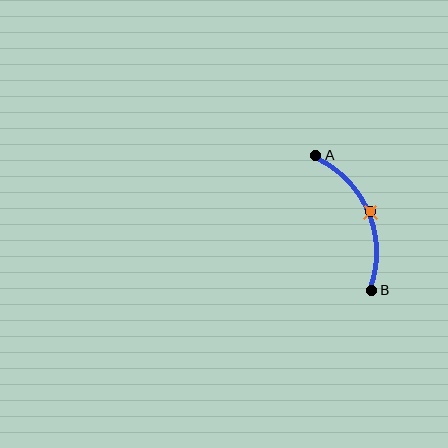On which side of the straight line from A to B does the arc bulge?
The arc bulges to the right of the straight line connecting A and B.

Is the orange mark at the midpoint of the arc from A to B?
Yes. The orange mark lies on the arc at equal arc-length from both A and B — it is the arc midpoint.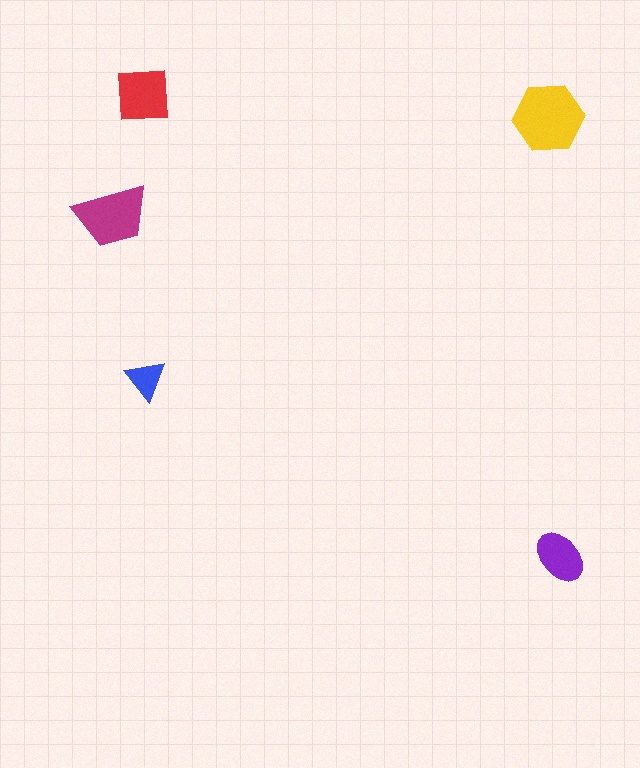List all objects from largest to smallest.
The yellow hexagon, the magenta trapezoid, the red square, the purple ellipse, the blue triangle.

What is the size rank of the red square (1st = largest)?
3rd.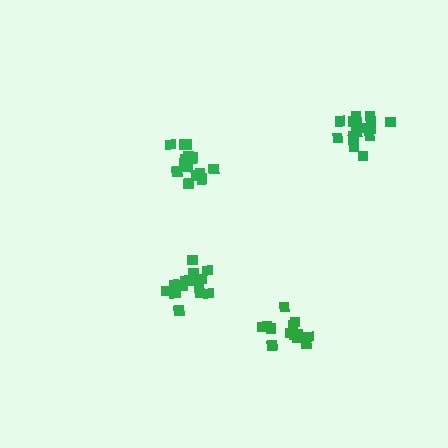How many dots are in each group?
Group 1: 15 dots, Group 2: 16 dots, Group 3: 17 dots, Group 4: 16 dots (64 total).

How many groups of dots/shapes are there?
There are 4 groups.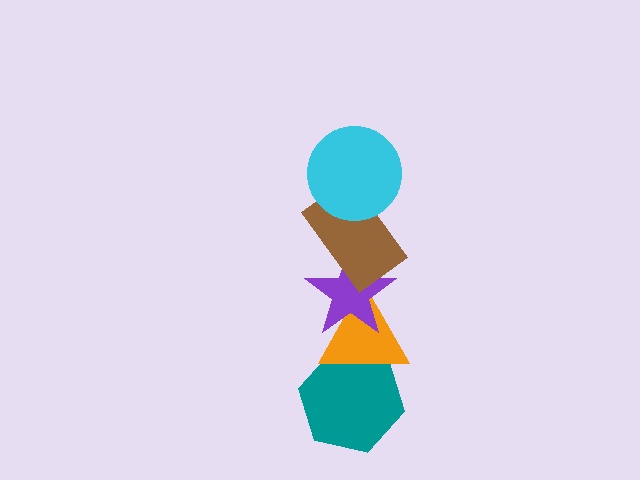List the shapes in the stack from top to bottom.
From top to bottom: the cyan circle, the brown rectangle, the purple star, the orange triangle, the teal hexagon.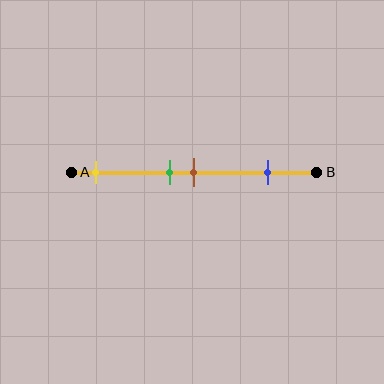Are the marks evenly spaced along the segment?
No, the marks are not evenly spaced.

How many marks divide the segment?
There are 4 marks dividing the segment.